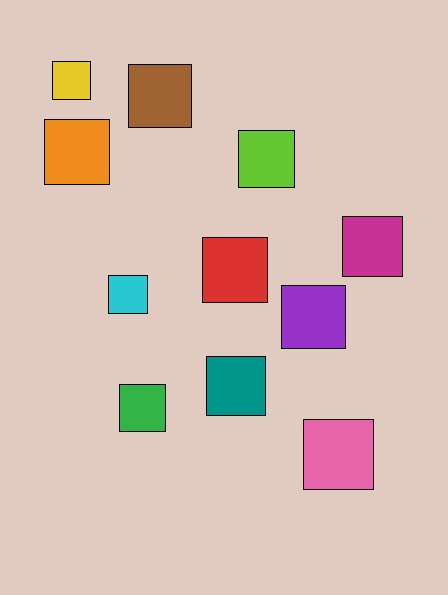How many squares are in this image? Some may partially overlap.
There are 11 squares.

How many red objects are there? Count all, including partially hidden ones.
There is 1 red object.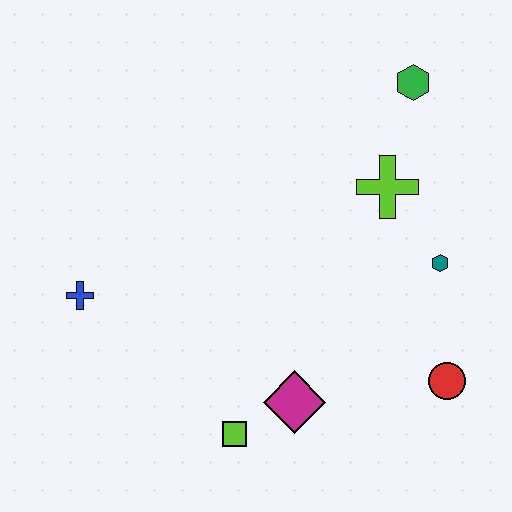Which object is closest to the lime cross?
The teal hexagon is closest to the lime cross.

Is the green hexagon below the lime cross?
No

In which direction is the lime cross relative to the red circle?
The lime cross is above the red circle.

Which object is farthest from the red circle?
The blue cross is farthest from the red circle.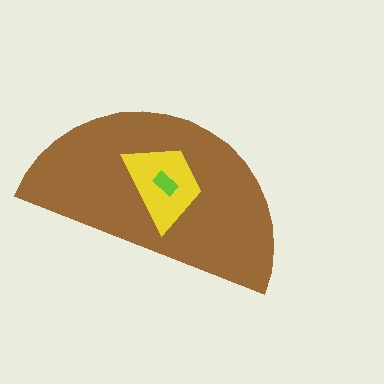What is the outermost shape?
The brown semicircle.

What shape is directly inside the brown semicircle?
The yellow trapezoid.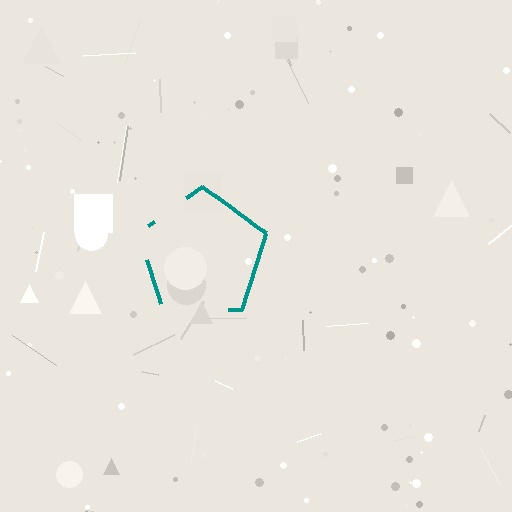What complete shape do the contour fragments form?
The contour fragments form a pentagon.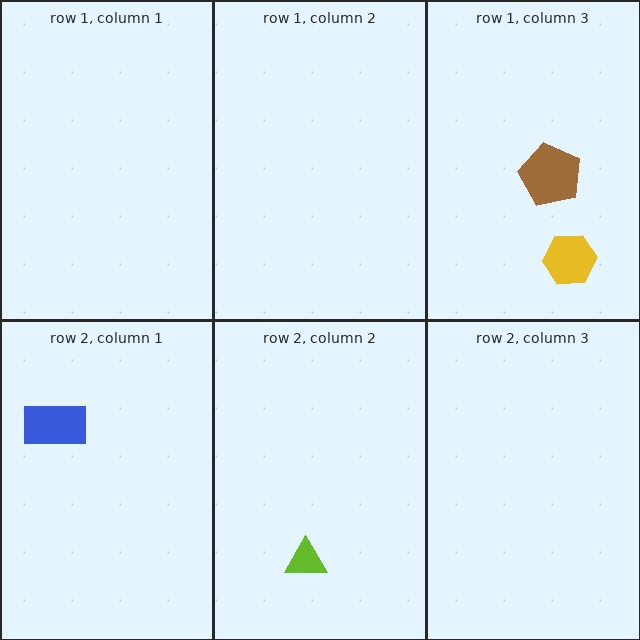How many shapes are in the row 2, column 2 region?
1.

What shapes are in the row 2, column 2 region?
The lime triangle.